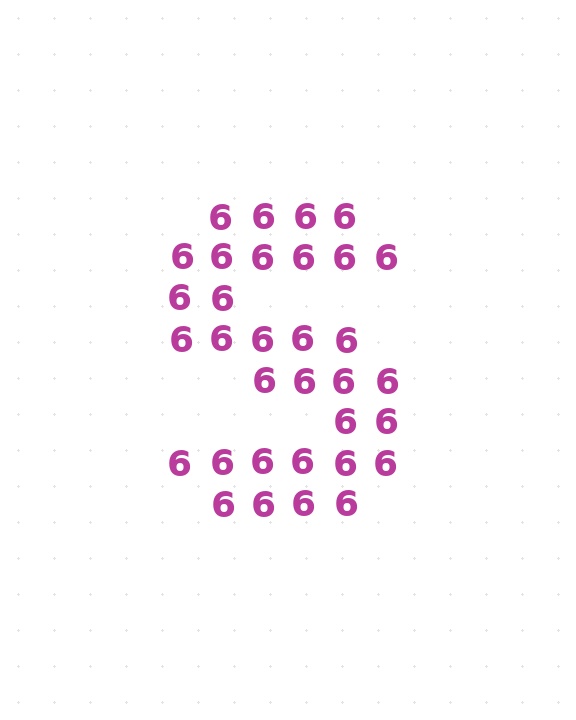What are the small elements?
The small elements are digit 6's.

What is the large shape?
The large shape is the letter S.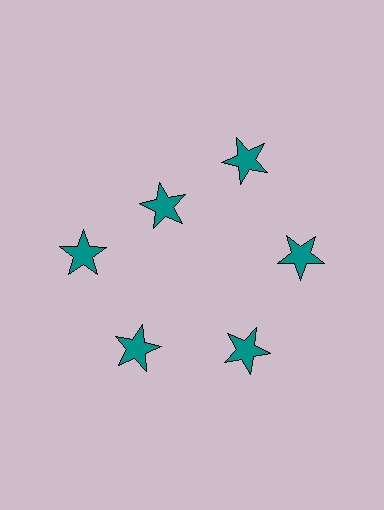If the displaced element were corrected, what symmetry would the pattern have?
It would have 6-fold rotational symmetry — the pattern would map onto itself every 60 degrees.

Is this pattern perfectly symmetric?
No. The 6 teal stars are arranged in a ring, but one element near the 11 o'clock position is pulled inward toward the center, breaking the 6-fold rotational symmetry.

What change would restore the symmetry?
The symmetry would be restored by moving it outward, back onto the ring so that all 6 stars sit at equal angles and equal distance from the center.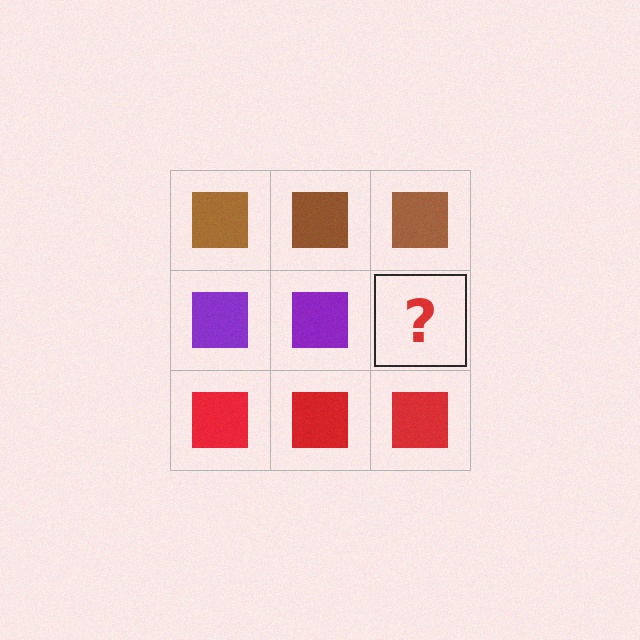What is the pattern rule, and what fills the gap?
The rule is that each row has a consistent color. The gap should be filled with a purple square.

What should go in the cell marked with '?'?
The missing cell should contain a purple square.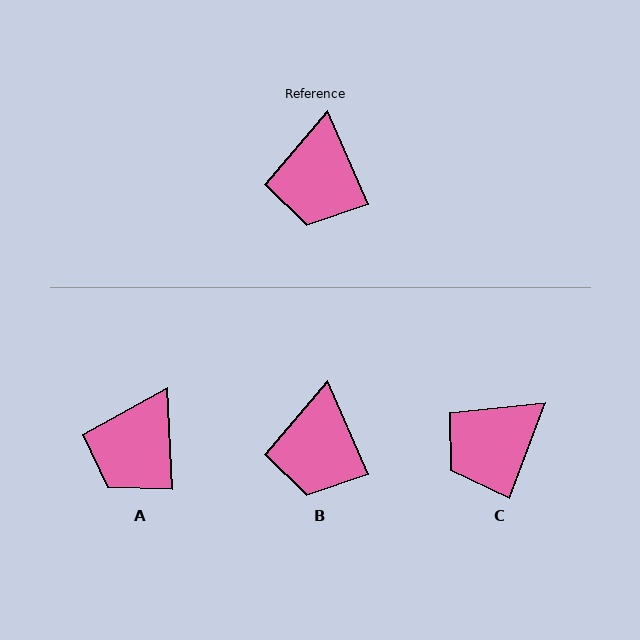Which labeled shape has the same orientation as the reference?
B.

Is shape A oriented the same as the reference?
No, it is off by about 20 degrees.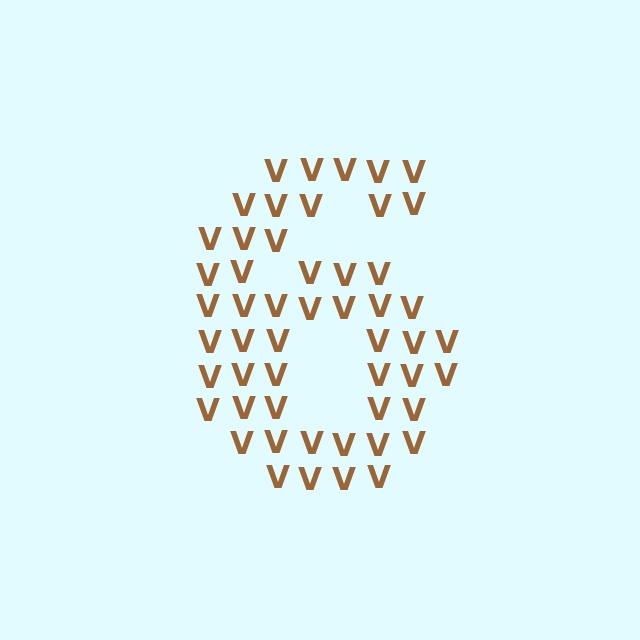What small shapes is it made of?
It is made of small letter V's.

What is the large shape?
The large shape is the digit 6.